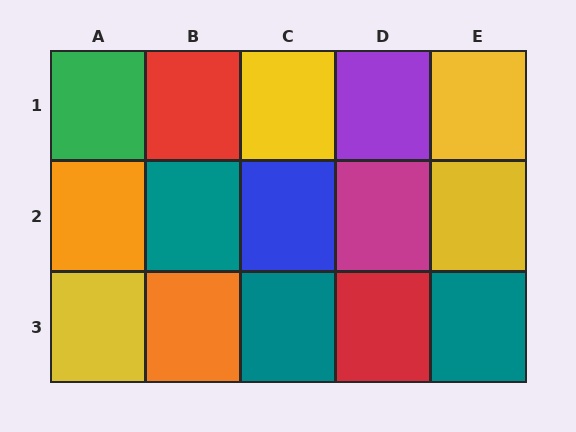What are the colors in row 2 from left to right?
Orange, teal, blue, magenta, yellow.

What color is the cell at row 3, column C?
Teal.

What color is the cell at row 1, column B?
Red.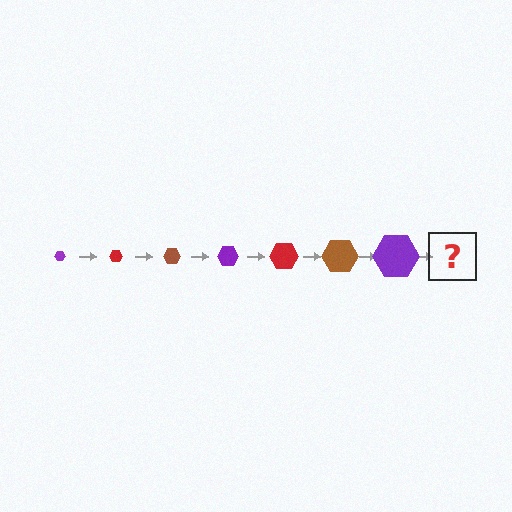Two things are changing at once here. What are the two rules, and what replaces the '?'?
The two rules are that the hexagon grows larger each step and the color cycles through purple, red, and brown. The '?' should be a red hexagon, larger than the previous one.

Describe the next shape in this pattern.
It should be a red hexagon, larger than the previous one.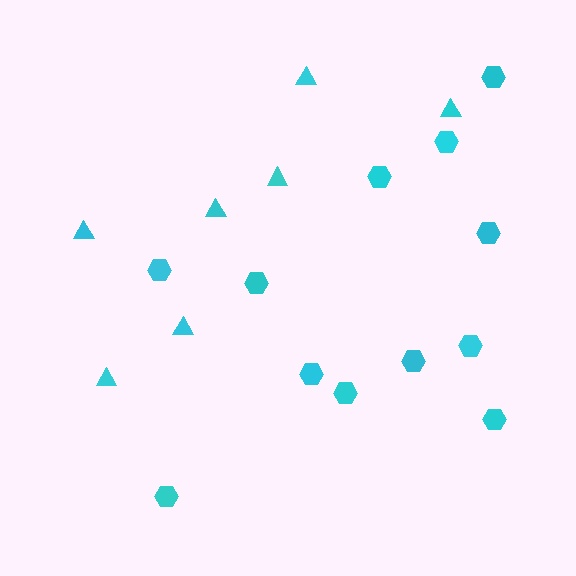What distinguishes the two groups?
There are 2 groups: one group of hexagons (12) and one group of triangles (7).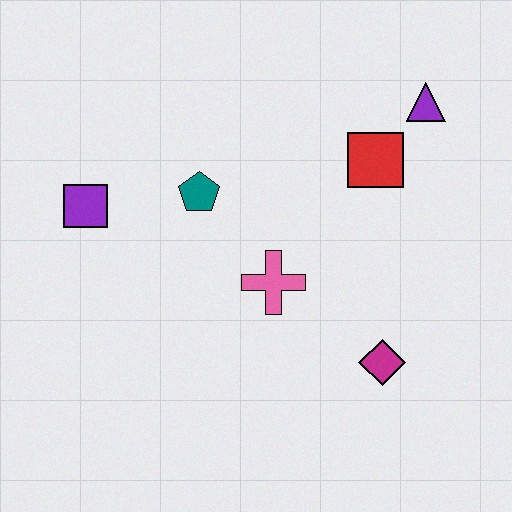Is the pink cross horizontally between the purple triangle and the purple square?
Yes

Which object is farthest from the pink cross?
The purple triangle is farthest from the pink cross.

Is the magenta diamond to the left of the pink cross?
No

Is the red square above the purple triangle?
No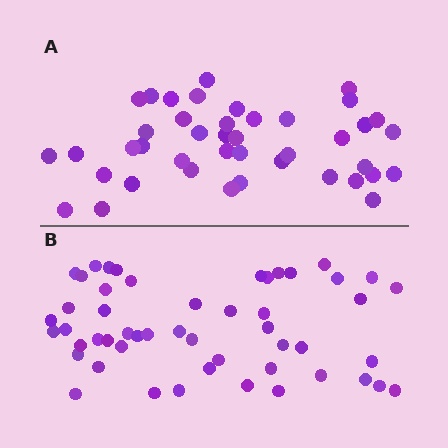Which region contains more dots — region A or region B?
Region B (the bottom region) has more dots.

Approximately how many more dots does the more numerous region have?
Region B has roughly 8 or so more dots than region A.